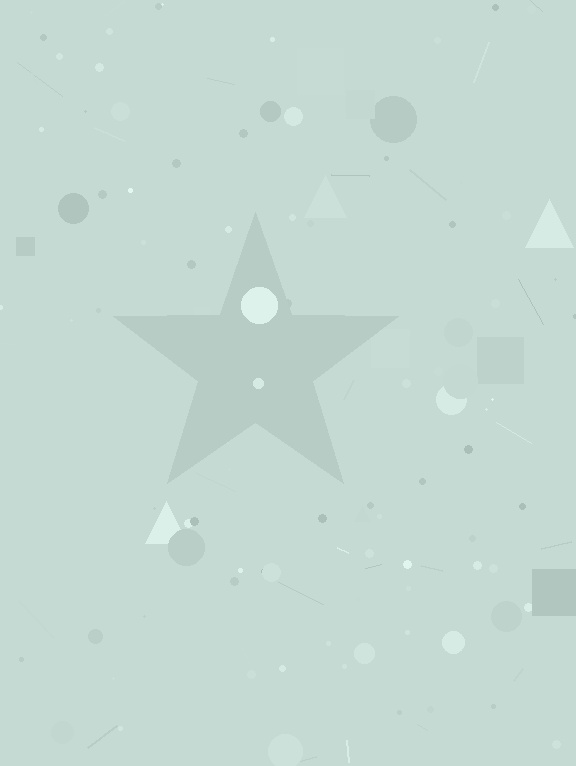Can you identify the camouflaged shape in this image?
The camouflaged shape is a star.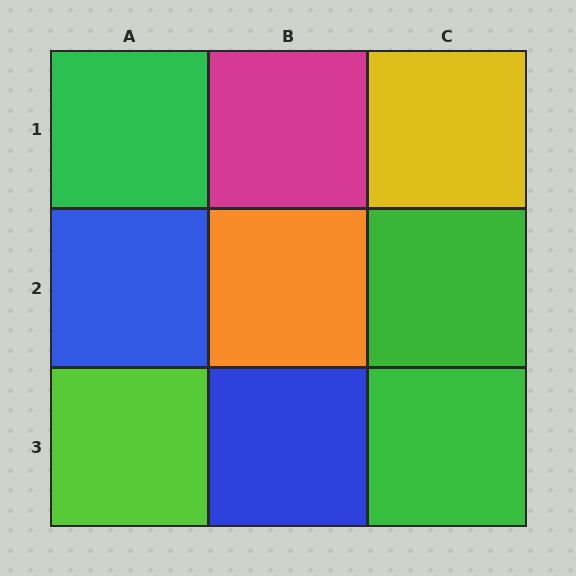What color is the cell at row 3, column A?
Lime.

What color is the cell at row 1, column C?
Yellow.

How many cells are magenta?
1 cell is magenta.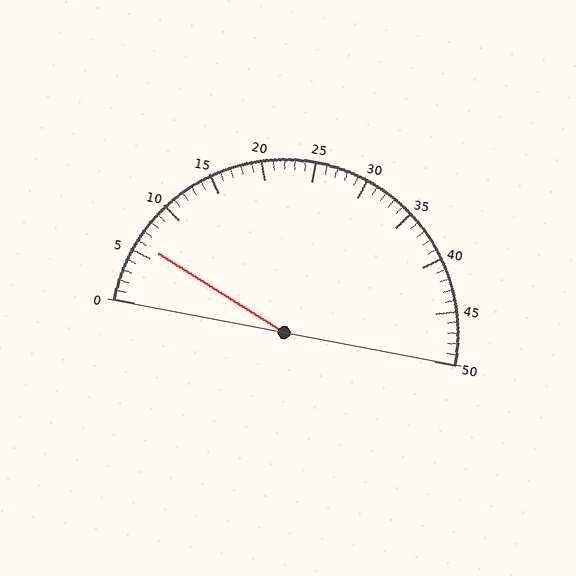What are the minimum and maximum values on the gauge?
The gauge ranges from 0 to 50.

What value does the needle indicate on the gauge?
The needle indicates approximately 6.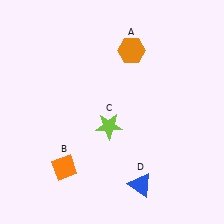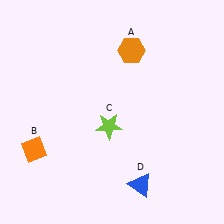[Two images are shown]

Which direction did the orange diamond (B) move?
The orange diamond (B) moved left.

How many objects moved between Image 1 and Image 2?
1 object moved between the two images.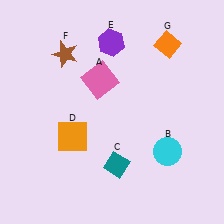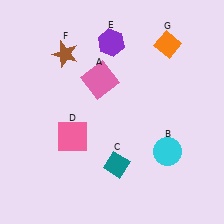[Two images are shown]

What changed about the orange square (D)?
In Image 1, D is orange. In Image 2, it changed to pink.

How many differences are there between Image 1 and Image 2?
There is 1 difference between the two images.